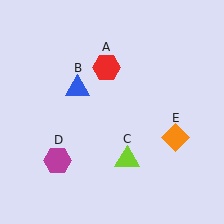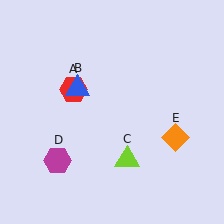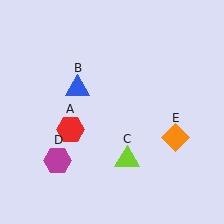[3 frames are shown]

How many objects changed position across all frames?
1 object changed position: red hexagon (object A).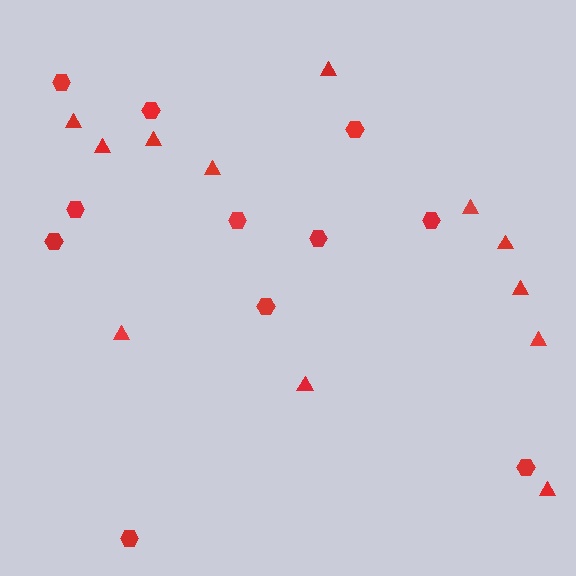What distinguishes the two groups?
There are 2 groups: one group of hexagons (11) and one group of triangles (12).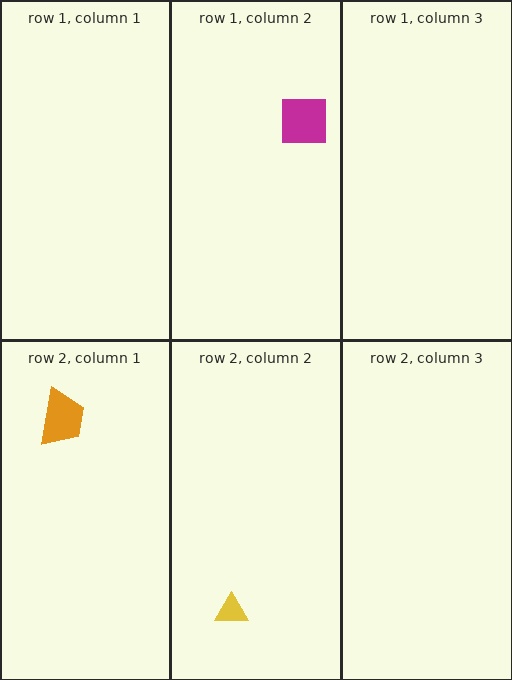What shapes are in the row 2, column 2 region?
The yellow triangle.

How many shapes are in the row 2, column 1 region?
1.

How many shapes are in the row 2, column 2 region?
1.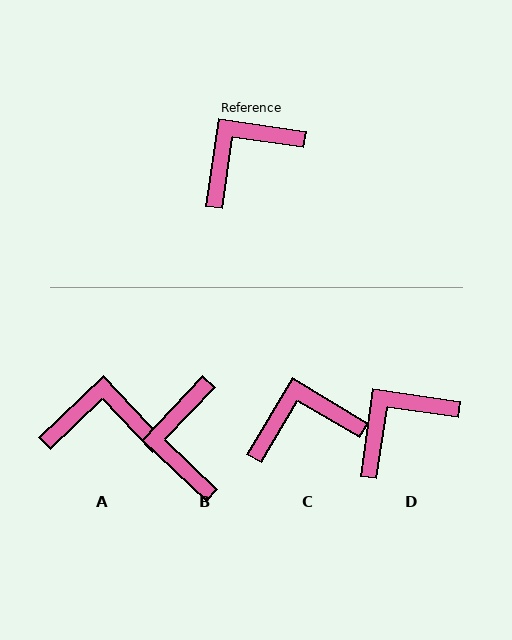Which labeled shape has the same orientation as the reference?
D.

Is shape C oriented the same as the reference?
No, it is off by about 22 degrees.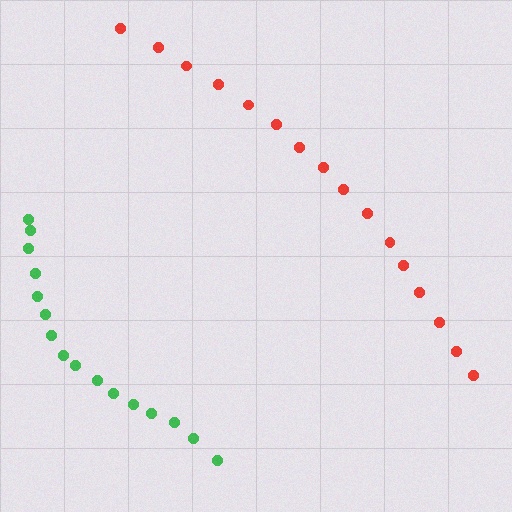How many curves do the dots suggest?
There are 2 distinct paths.